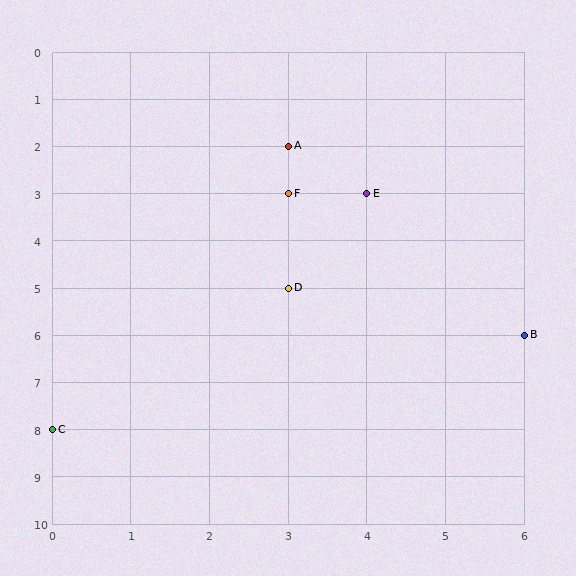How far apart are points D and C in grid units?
Points D and C are 3 columns and 3 rows apart (about 4.2 grid units diagonally).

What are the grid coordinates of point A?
Point A is at grid coordinates (3, 2).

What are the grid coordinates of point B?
Point B is at grid coordinates (6, 6).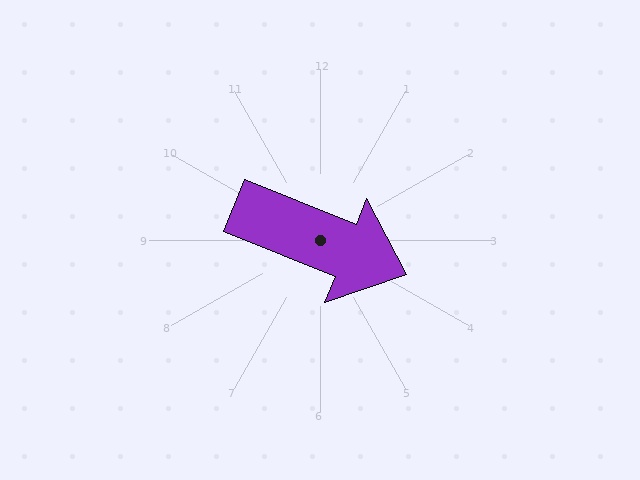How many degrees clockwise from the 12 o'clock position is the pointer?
Approximately 112 degrees.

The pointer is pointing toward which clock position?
Roughly 4 o'clock.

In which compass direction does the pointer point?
East.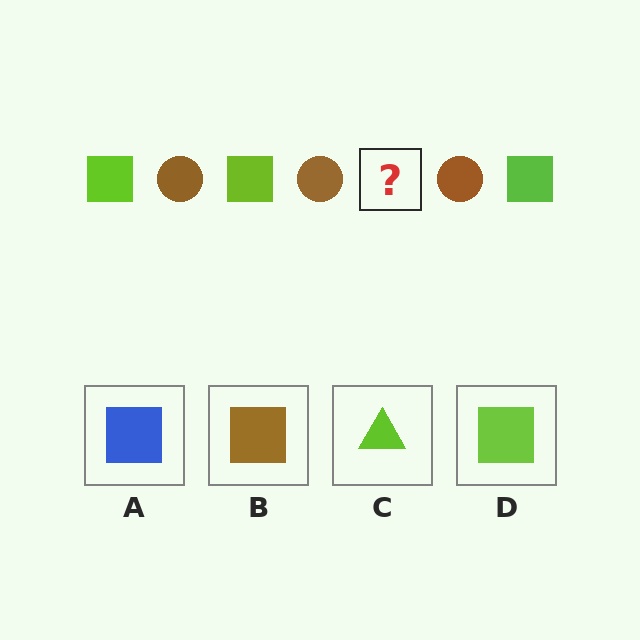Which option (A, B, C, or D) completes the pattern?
D.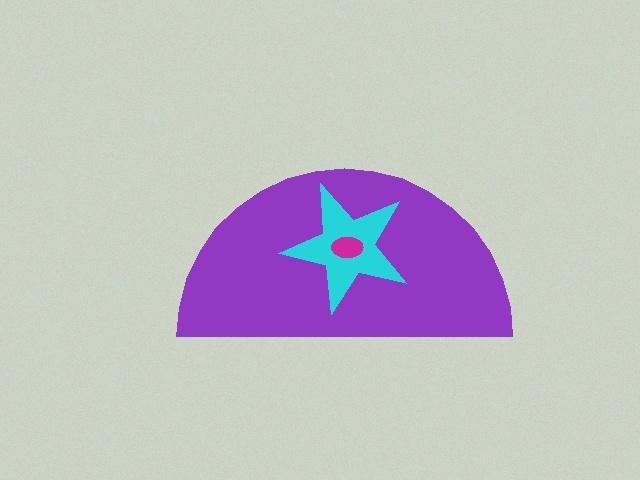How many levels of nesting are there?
3.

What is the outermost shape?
The purple semicircle.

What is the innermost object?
The magenta ellipse.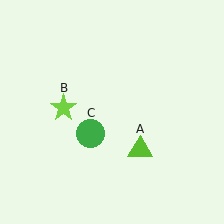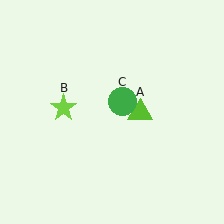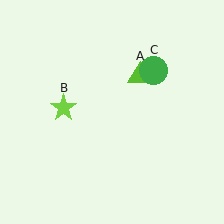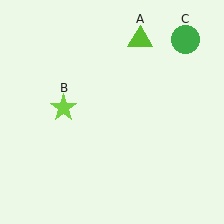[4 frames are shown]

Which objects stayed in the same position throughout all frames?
Lime star (object B) remained stationary.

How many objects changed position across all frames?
2 objects changed position: lime triangle (object A), green circle (object C).